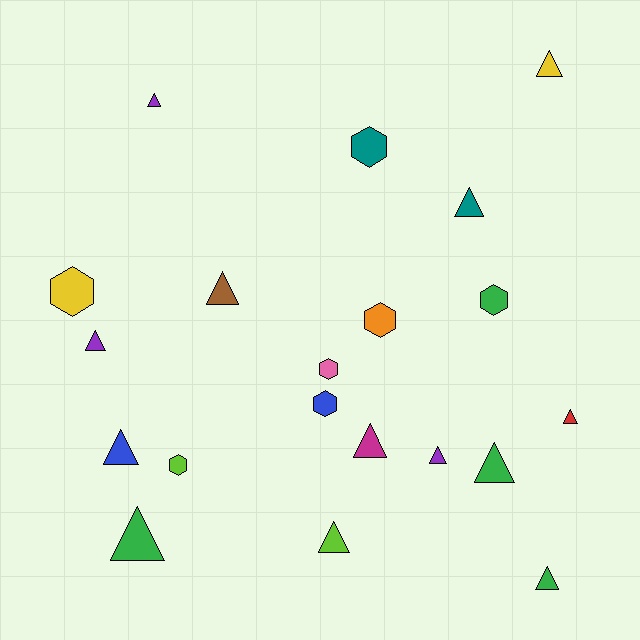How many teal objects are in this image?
There are 2 teal objects.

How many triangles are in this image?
There are 13 triangles.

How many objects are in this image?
There are 20 objects.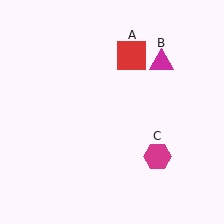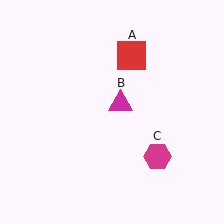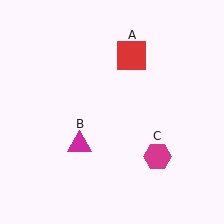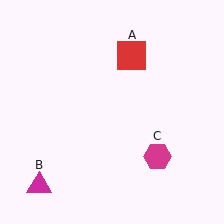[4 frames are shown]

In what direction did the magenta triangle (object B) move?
The magenta triangle (object B) moved down and to the left.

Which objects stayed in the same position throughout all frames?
Red square (object A) and magenta hexagon (object C) remained stationary.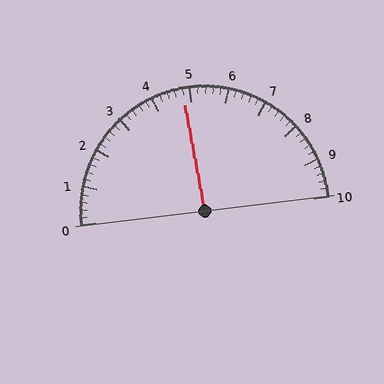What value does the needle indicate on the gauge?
The needle indicates approximately 4.8.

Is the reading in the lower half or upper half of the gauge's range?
The reading is in the lower half of the range (0 to 10).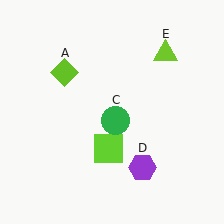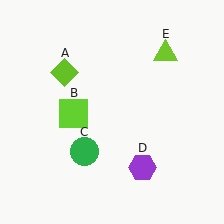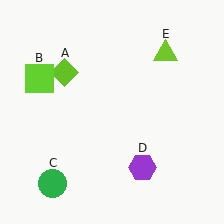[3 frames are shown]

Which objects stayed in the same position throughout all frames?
Lime diamond (object A) and purple hexagon (object D) and lime triangle (object E) remained stationary.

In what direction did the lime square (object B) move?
The lime square (object B) moved up and to the left.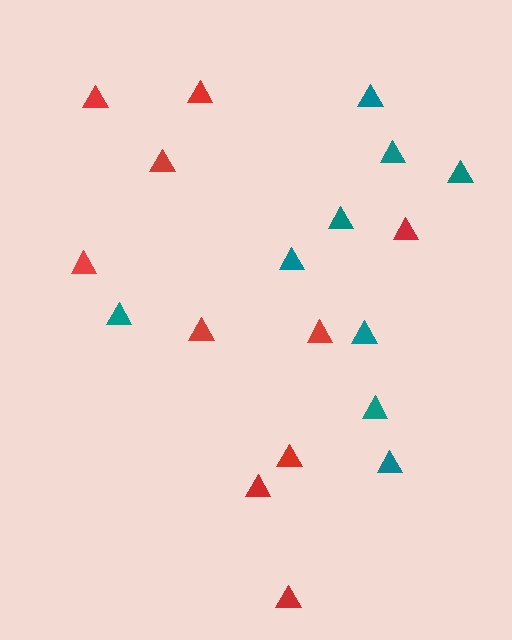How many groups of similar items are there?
There are 2 groups: one group of teal triangles (9) and one group of red triangles (10).